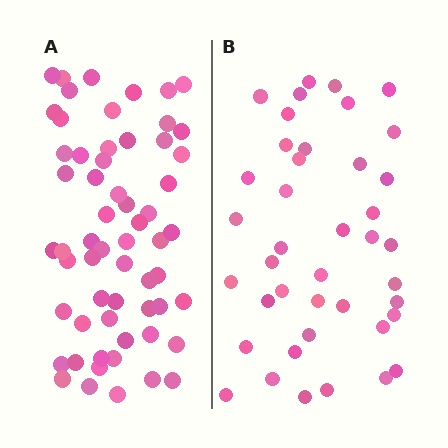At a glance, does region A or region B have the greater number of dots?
Region A (the left region) has more dots.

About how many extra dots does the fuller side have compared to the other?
Region A has approximately 20 more dots than region B.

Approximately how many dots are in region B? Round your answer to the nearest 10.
About 40 dots. (The exact count is 41, which rounds to 40.)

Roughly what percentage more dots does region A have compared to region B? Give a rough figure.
About 45% more.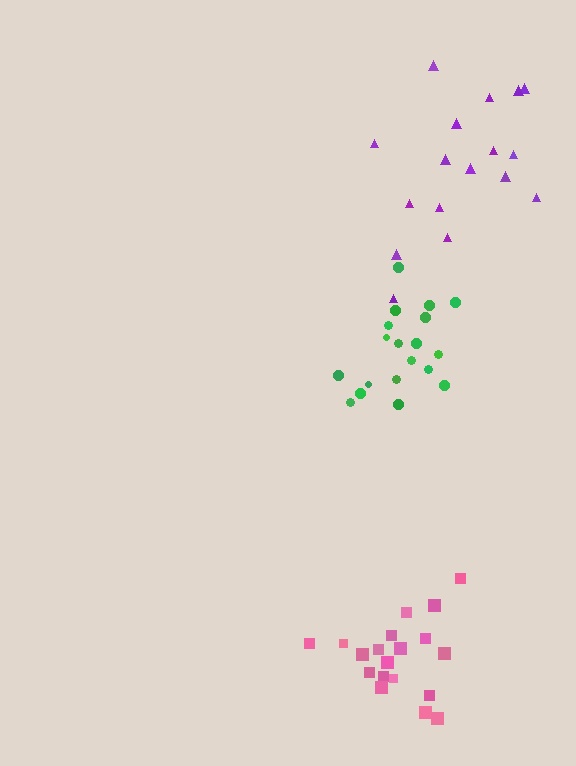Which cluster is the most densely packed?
Green.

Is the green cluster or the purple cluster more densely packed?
Green.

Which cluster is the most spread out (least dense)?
Purple.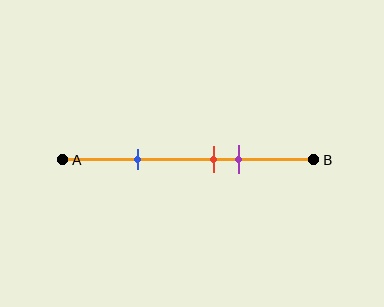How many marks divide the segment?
There are 3 marks dividing the segment.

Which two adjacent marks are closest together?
The red and purple marks are the closest adjacent pair.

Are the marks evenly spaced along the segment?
No, the marks are not evenly spaced.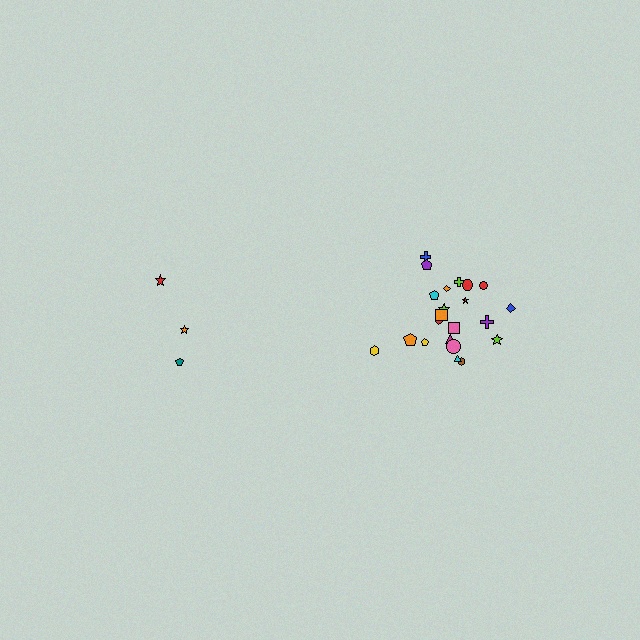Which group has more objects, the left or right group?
The right group.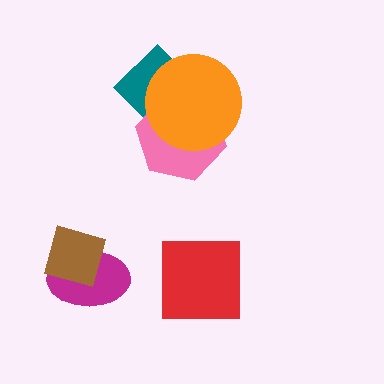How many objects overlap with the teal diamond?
2 objects overlap with the teal diamond.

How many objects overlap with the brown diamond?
1 object overlaps with the brown diamond.